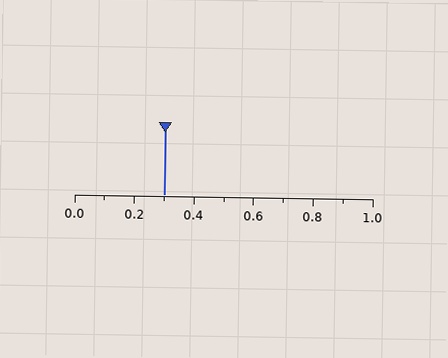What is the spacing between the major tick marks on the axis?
The major ticks are spaced 0.2 apart.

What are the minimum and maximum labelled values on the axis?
The axis runs from 0.0 to 1.0.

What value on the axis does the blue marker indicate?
The marker indicates approximately 0.3.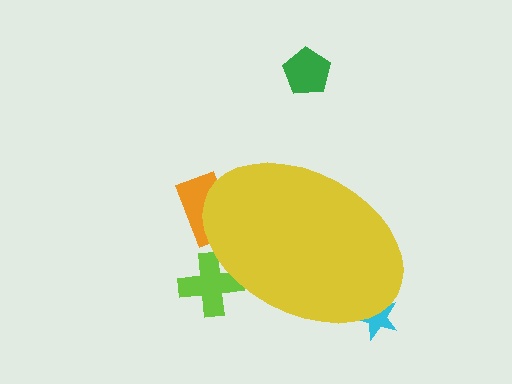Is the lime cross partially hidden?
Yes, the lime cross is partially hidden behind the yellow ellipse.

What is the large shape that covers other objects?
A yellow ellipse.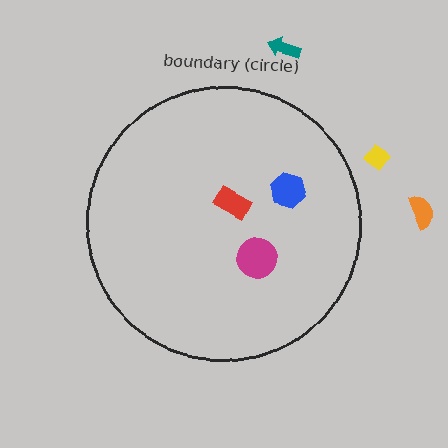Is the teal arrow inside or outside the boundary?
Outside.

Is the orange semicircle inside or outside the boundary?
Outside.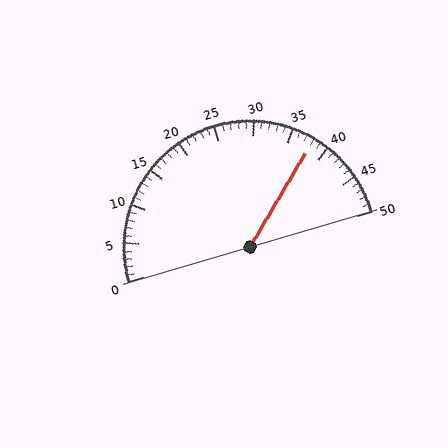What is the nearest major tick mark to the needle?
The nearest major tick mark is 40.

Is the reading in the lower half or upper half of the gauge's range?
The reading is in the upper half of the range (0 to 50).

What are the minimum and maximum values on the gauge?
The gauge ranges from 0 to 50.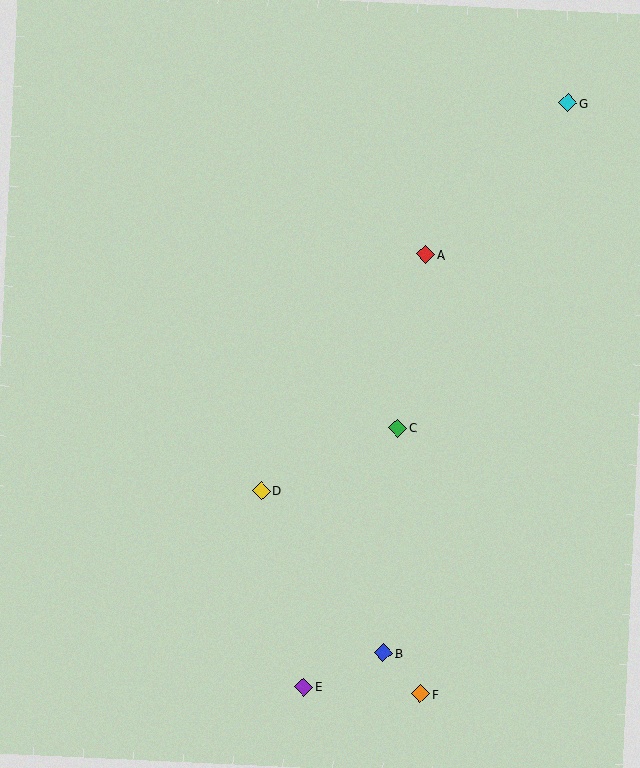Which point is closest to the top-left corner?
Point A is closest to the top-left corner.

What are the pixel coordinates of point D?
Point D is at (261, 491).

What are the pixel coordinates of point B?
Point B is at (383, 653).